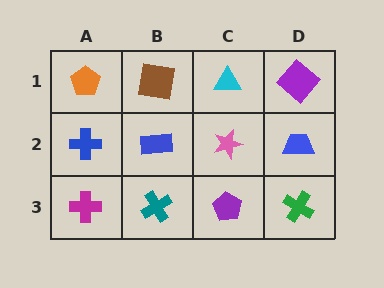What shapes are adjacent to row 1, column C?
A pink star (row 2, column C), a brown square (row 1, column B), a purple diamond (row 1, column D).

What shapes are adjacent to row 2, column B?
A brown square (row 1, column B), a teal cross (row 3, column B), a blue cross (row 2, column A), a pink star (row 2, column C).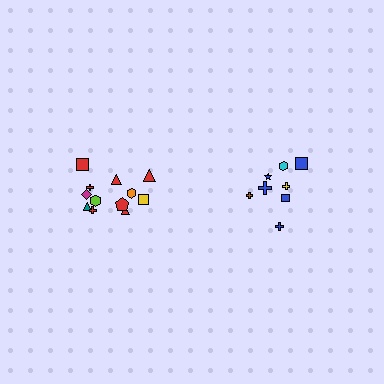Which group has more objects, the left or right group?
The left group.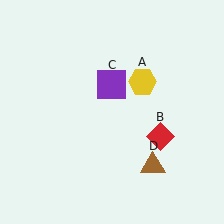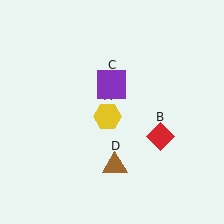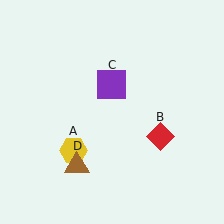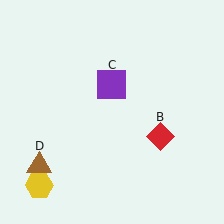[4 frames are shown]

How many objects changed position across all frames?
2 objects changed position: yellow hexagon (object A), brown triangle (object D).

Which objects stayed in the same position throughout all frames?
Red diamond (object B) and purple square (object C) remained stationary.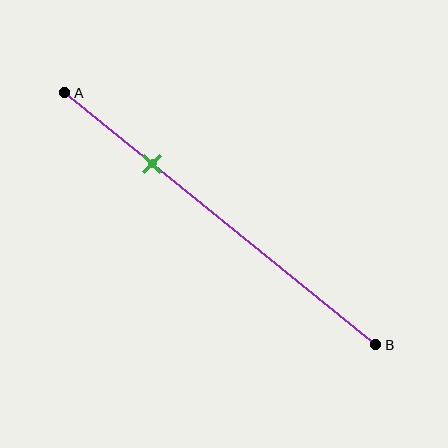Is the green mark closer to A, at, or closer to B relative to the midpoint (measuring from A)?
The green mark is closer to point A than the midpoint of segment AB.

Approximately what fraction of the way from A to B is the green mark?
The green mark is approximately 30% of the way from A to B.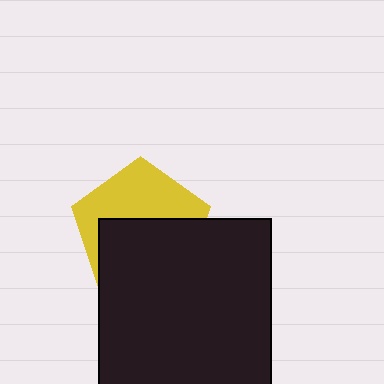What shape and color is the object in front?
The object in front is a black square.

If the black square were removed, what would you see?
You would see the complete yellow pentagon.